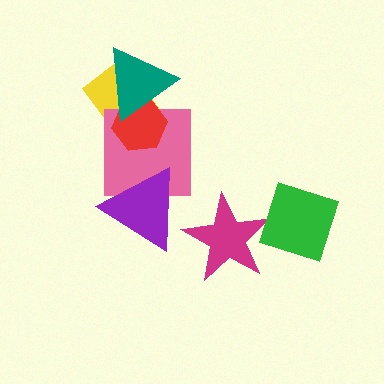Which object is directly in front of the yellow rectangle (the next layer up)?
The pink square is directly in front of the yellow rectangle.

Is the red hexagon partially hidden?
Yes, it is partially covered by another shape.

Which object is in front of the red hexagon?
The teal triangle is in front of the red hexagon.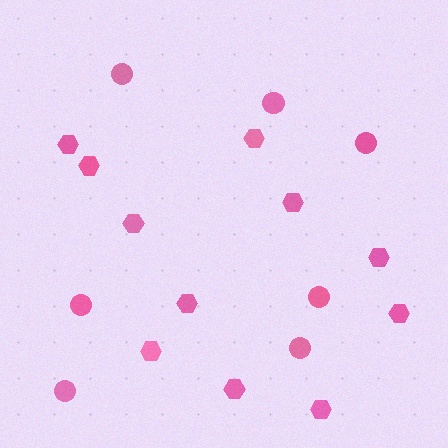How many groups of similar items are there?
There are 2 groups: one group of hexagons (11) and one group of circles (7).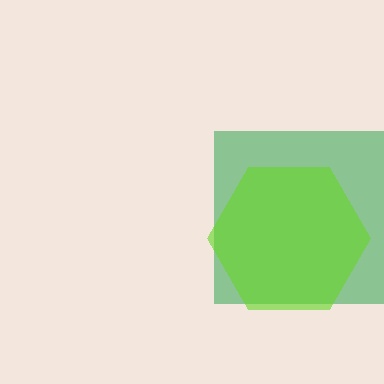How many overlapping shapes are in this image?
There are 2 overlapping shapes in the image.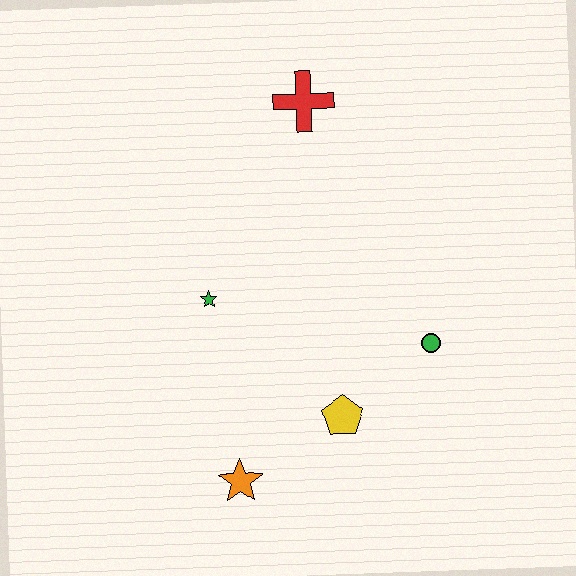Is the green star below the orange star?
No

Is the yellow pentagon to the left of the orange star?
No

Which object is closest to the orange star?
The yellow pentagon is closest to the orange star.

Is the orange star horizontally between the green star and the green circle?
Yes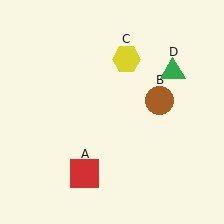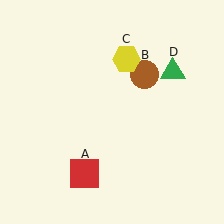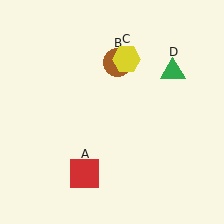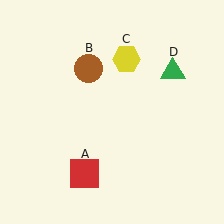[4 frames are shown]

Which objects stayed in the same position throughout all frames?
Red square (object A) and yellow hexagon (object C) and green triangle (object D) remained stationary.